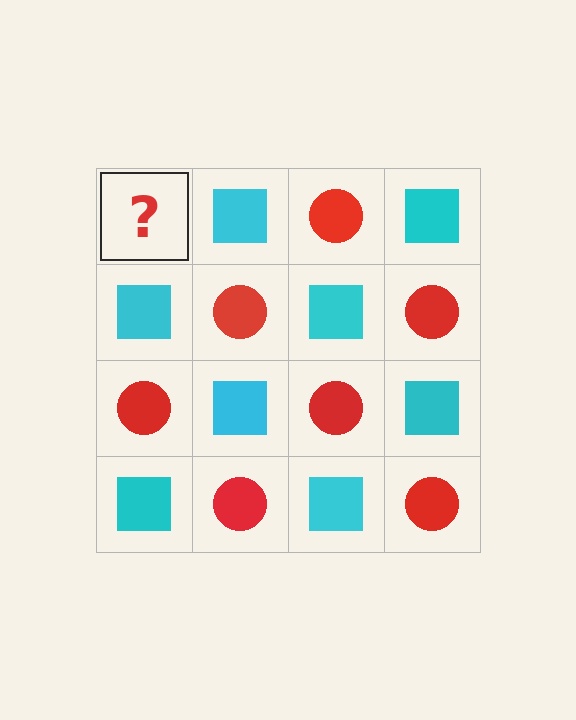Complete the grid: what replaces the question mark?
The question mark should be replaced with a red circle.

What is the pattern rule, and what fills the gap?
The rule is that it alternates red circle and cyan square in a checkerboard pattern. The gap should be filled with a red circle.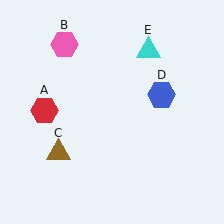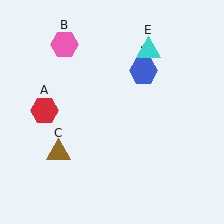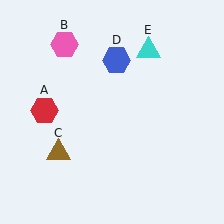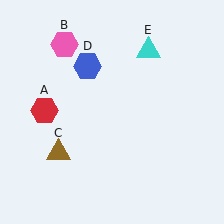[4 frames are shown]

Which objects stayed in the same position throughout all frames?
Red hexagon (object A) and pink hexagon (object B) and brown triangle (object C) and cyan triangle (object E) remained stationary.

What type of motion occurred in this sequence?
The blue hexagon (object D) rotated counterclockwise around the center of the scene.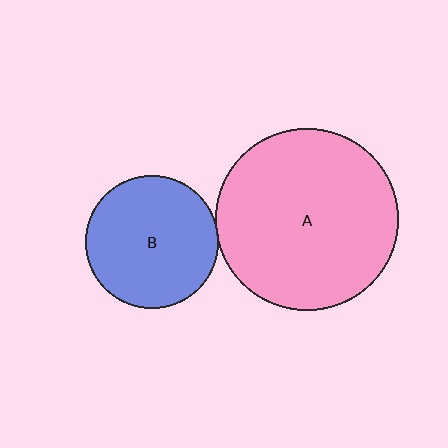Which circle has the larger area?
Circle A (pink).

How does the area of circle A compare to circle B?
Approximately 1.9 times.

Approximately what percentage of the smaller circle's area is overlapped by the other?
Approximately 5%.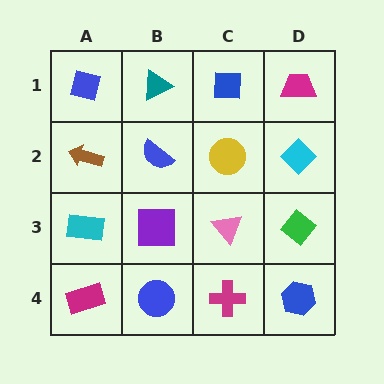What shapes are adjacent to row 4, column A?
A cyan rectangle (row 3, column A), a blue circle (row 4, column B).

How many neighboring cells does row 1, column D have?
2.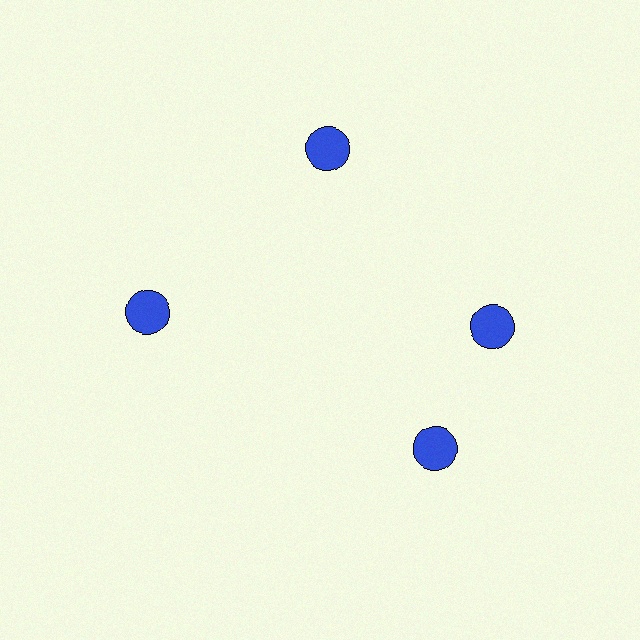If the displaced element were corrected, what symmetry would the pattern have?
It would have 4-fold rotational symmetry — the pattern would map onto itself every 90 degrees.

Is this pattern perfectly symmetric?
No. The 4 blue circles are arranged in a ring, but one element near the 6 o'clock position is rotated out of alignment along the ring, breaking the 4-fold rotational symmetry.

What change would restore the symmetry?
The symmetry would be restored by rotating it back into even spacing with its neighbors so that all 4 circles sit at equal angles and equal distance from the center.